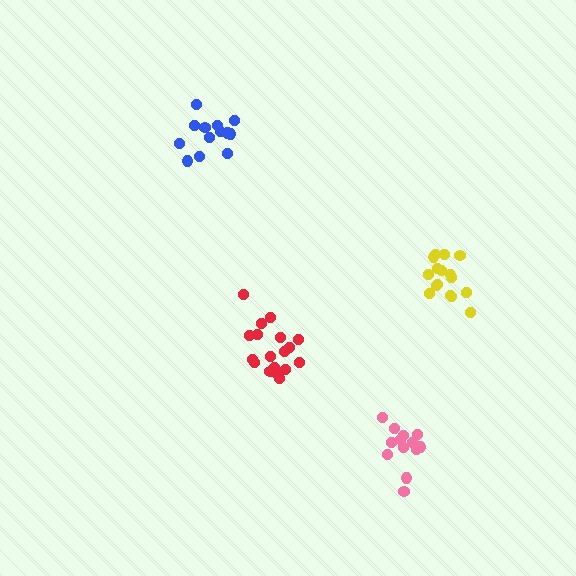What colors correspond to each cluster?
The clusters are colored: blue, yellow, pink, red.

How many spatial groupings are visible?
There are 4 spatial groupings.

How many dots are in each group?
Group 1: 13 dots, Group 2: 16 dots, Group 3: 13 dots, Group 4: 18 dots (60 total).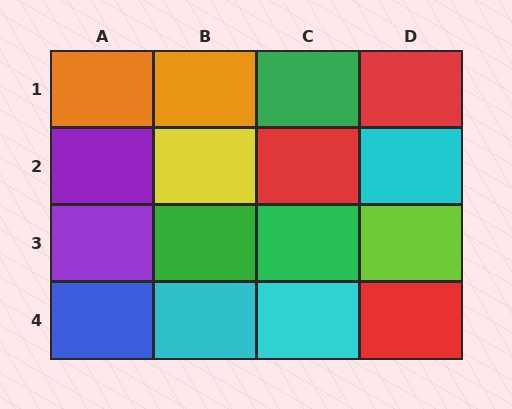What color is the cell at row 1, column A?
Orange.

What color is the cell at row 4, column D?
Red.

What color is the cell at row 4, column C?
Cyan.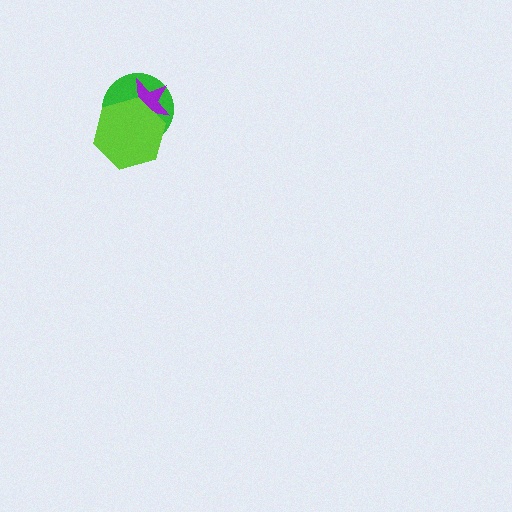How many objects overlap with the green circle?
2 objects overlap with the green circle.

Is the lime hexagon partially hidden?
No, no other shape covers it.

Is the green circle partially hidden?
Yes, it is partially covered by another shape.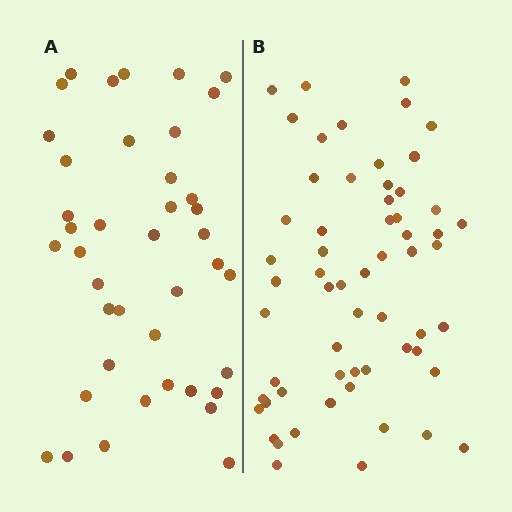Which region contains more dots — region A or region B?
Region B (the right region) has more dots.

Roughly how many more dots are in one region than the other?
Region B has approximately 20 more dots than region A.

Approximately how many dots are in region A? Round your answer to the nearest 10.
About 40 dots. (The exact count is 41, which rounds to 40.)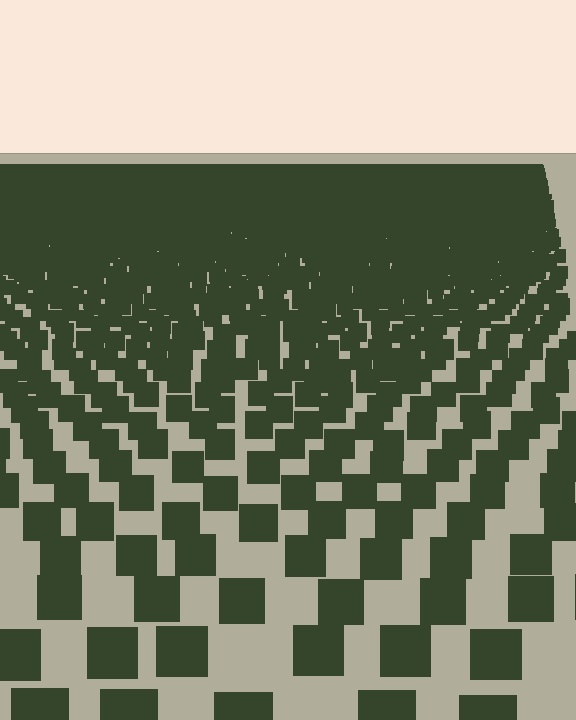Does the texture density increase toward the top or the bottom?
Density increases toward the top.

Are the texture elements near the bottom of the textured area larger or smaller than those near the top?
Larger. Near the bottom, elements are closer to the viewer and appear at a bigger on-screen size.